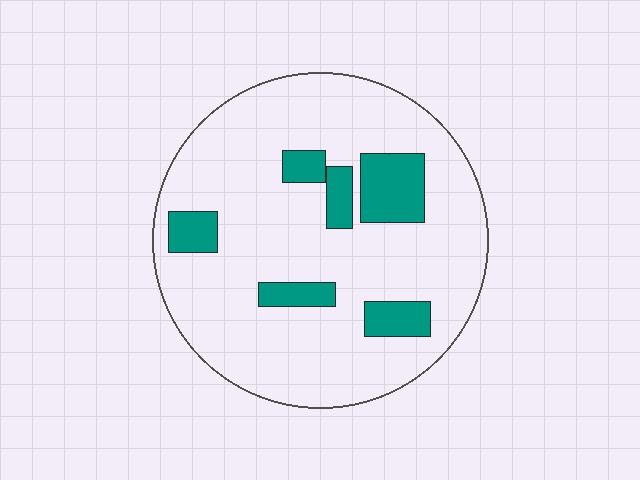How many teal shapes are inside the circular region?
6.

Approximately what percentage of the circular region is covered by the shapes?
Approximately 15%.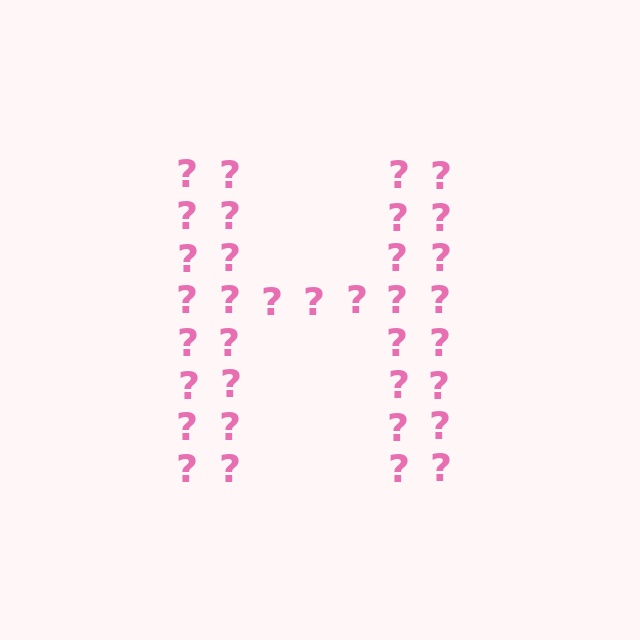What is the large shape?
The large shape is the letter H.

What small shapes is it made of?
It is made of small question marks.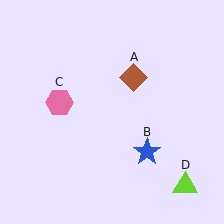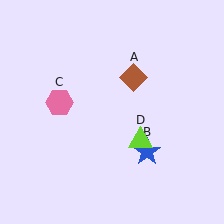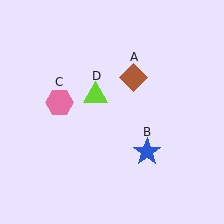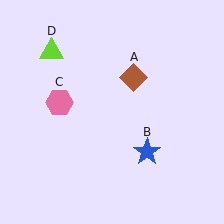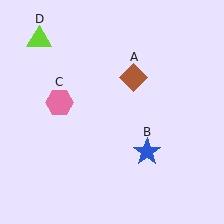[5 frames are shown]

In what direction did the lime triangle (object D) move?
The lime triangle (object D) moved up and to the left.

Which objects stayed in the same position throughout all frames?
Brown diamond (object A) and blue star (object B) and pink hexagon (object C) remained stationary.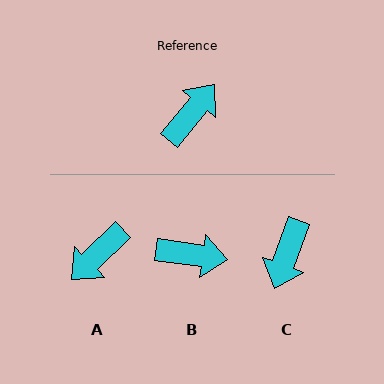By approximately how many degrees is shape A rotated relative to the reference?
Approximately 173 degrees counter-clockwise.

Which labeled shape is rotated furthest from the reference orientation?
A, about 173 degrees away.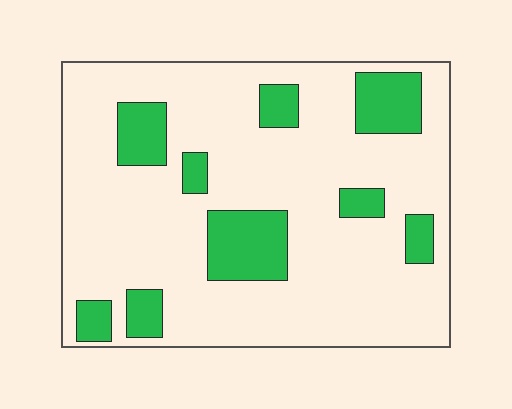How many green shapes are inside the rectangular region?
9.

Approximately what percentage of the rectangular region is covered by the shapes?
Approximately 20%.